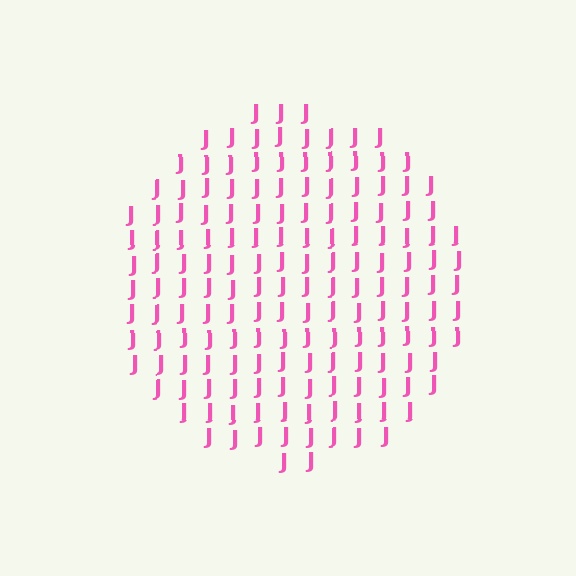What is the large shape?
The large shape is a circle.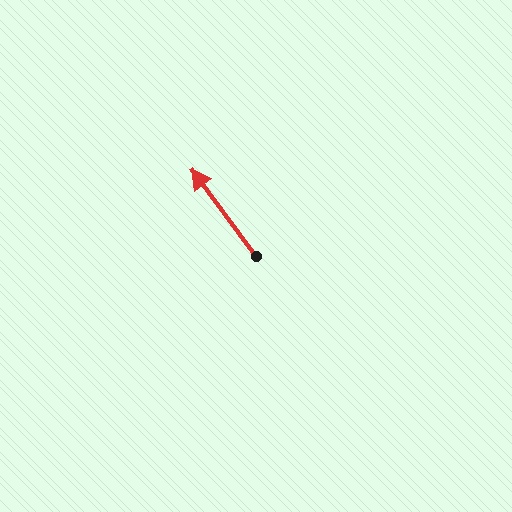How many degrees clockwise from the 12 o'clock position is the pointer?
Approximately 323 degrees.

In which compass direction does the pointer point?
Northwest.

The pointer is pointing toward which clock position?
Roughly 11 o'clock.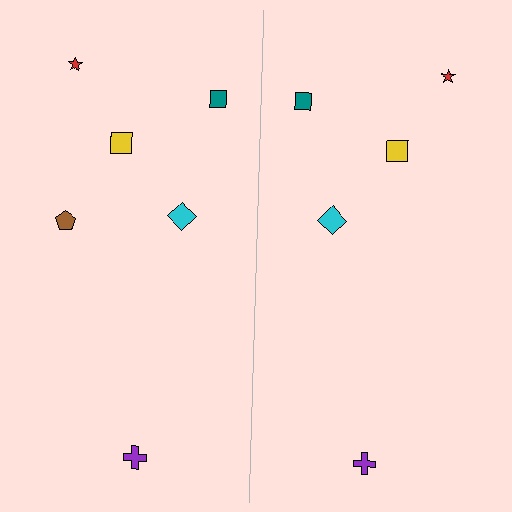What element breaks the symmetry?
A brown pentagon is missing from the right side.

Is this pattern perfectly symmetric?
No, the pattern is not perfectly symmetric. A brown pentagon is missing from the right side.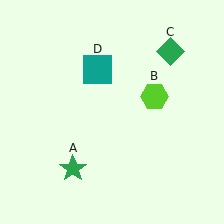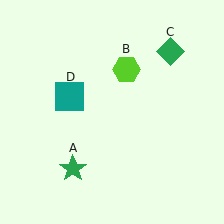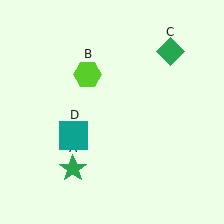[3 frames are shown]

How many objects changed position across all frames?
2 objects changed position: lime hexagon (object B), teal square (object D).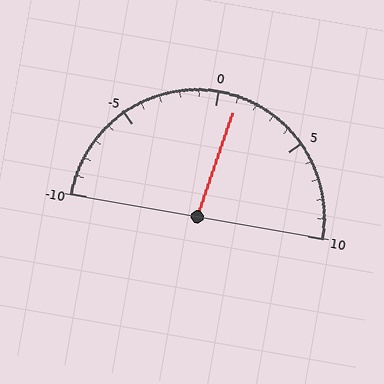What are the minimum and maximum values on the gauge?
The gauge ranges from -10 to 10.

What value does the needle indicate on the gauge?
The needle indicates approximately 1.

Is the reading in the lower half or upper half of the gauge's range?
The reading is in the upper half of the range (-10 to 10).